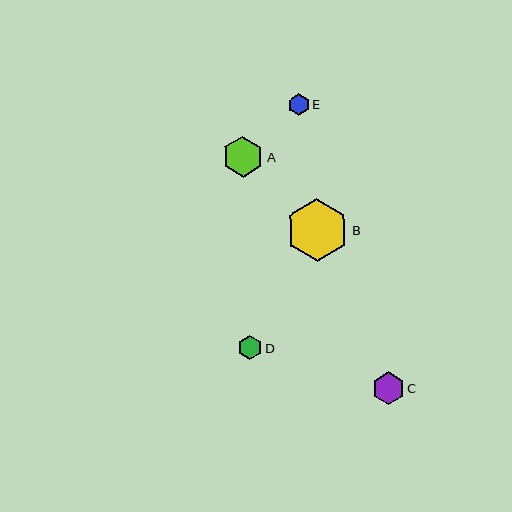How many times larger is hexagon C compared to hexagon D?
Hexagon C is approximately 1.3 times the size of hexagon D.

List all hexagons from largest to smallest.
From largest to smallest: B, A, C, D, E.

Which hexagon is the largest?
Hexagon B is the largest with a size of approximately 63 pixels.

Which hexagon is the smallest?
Hexagon E is the smallest with a size of approximately 21 pixels.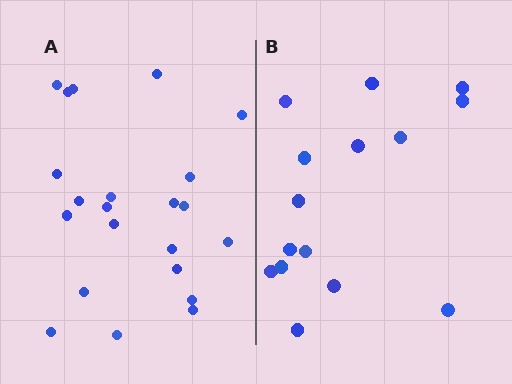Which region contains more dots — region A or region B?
Region A (the left region) has more dots.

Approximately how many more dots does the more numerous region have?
Region A has roughly 8 or so more dots than region B.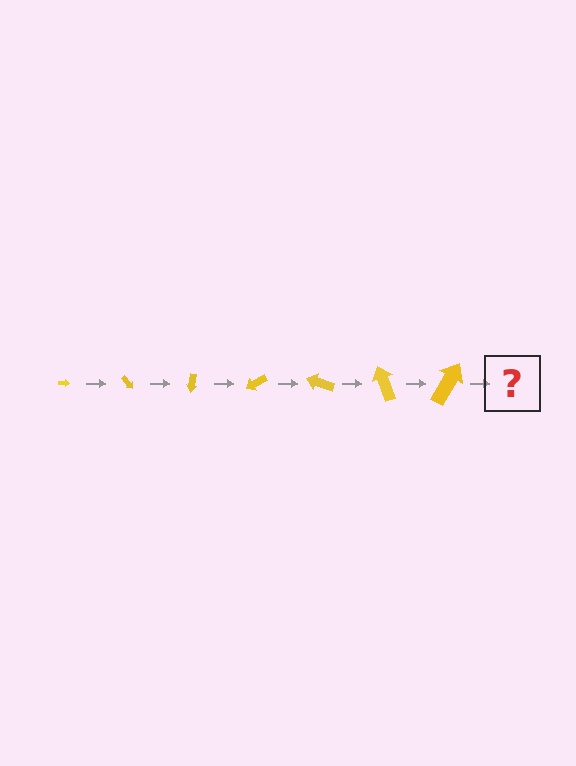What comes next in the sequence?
The next element should be an arrow, larger than the previous one and rotated 350 degrees from the start.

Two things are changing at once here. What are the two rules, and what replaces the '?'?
The two rules are that the arrow grows larger each step and it rotates 50 degrees each step. The '?' should be an arrow, larger than the previous one and rotated 350 degrees from the start.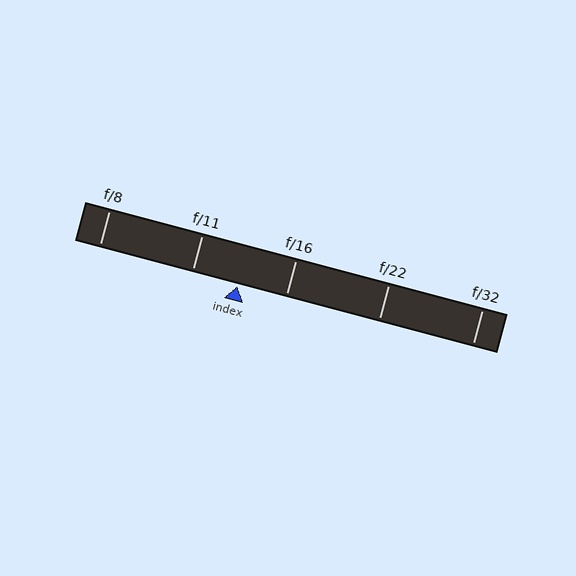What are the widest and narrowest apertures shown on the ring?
The widest aperture shown is f/8 and the narrowest is f/32.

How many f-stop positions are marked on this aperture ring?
There are 5 f-stop positions marked.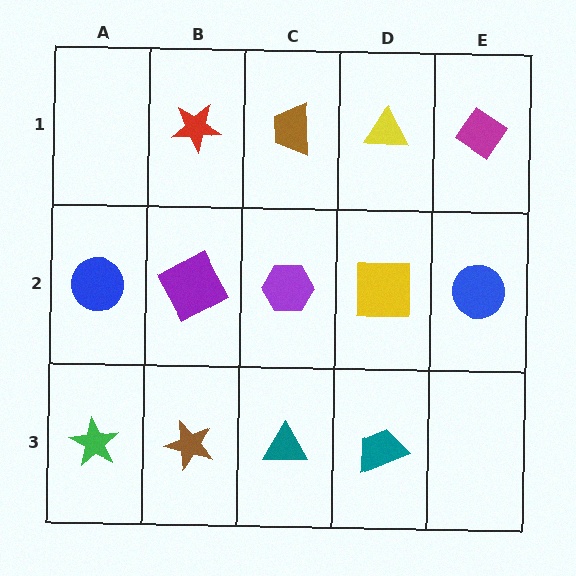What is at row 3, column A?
A green star.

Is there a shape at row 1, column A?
No, that cell is empty.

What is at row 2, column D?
A yellow square.